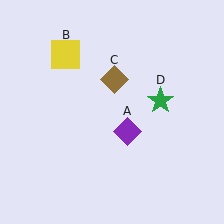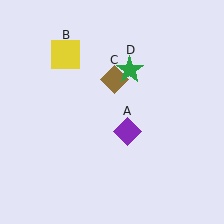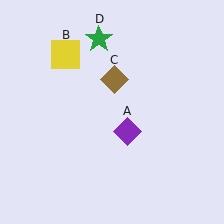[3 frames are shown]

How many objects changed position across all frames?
1 object changed position: green star (object D).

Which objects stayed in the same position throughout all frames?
Purple diamond (object A) and yellow square (object B) and brown diamond (object C) remained stationary.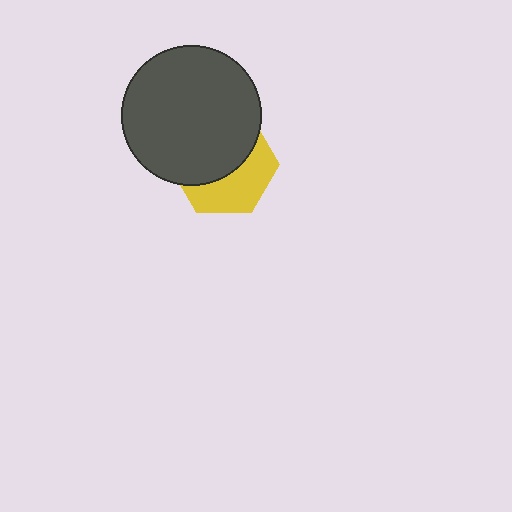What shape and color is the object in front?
The object in front is a dark gray circle.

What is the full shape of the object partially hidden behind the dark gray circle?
The partially hidden object is a yellow hexagon.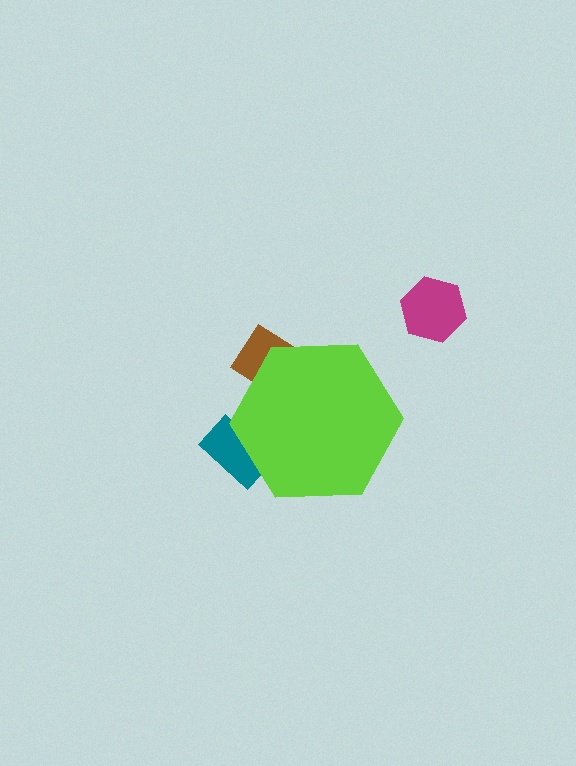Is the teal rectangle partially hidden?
Yes, the teal rectangle is partially hidden behind the lime hexagon.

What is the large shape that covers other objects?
A lime hexagon.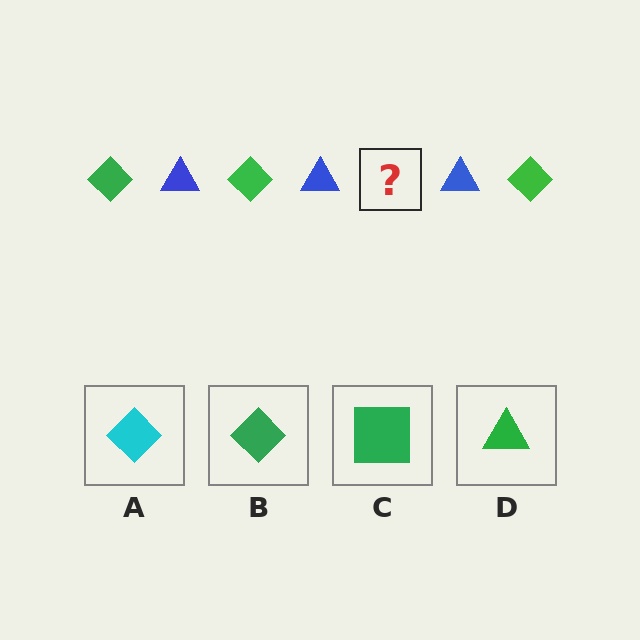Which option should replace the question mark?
Option B.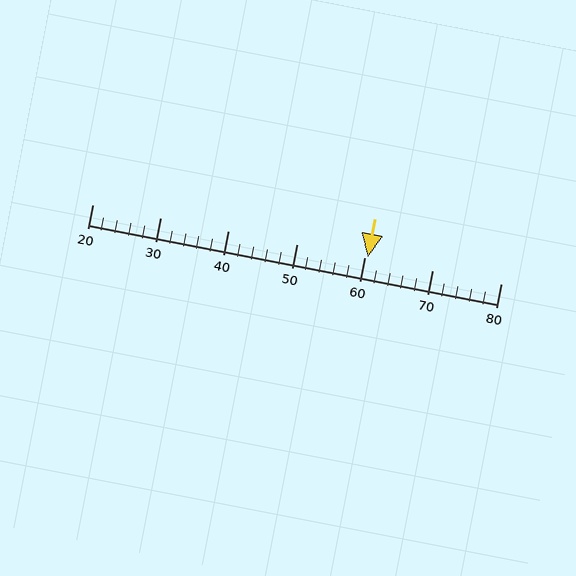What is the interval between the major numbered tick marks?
The major tick marks are spaced 10 units apart.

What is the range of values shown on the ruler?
The ruler shows values from 20 to 80.